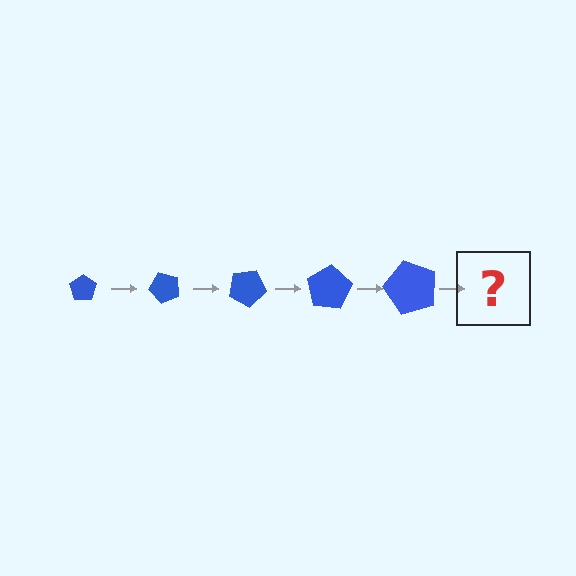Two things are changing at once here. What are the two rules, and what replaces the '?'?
The two rules are that the pentagon grows larger each step and it rotates 50 degrees each step. The '?' should be a pentagon, larger than the previous one and rotated 250 degrees from the start.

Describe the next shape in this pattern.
It should be a pentagon, larger than the previous one and rotated 250 degrees from the start.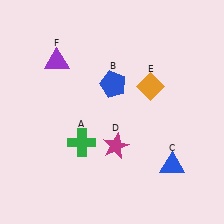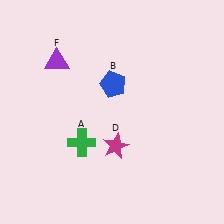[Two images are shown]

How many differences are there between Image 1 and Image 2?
There are 2 differences between the two images.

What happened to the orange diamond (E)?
The orange diamond (E) was removed in Image 2. It was in the top-right area of Image 1.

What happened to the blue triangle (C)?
The blue triangle (C) was removed in Image 2. It was in the bottom-right area of Image 1.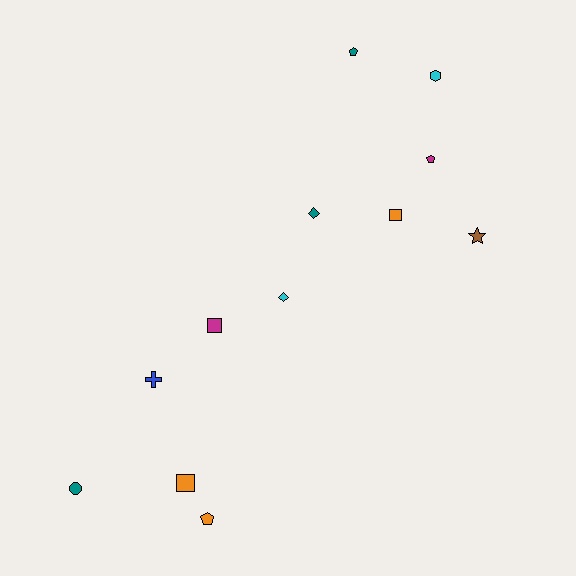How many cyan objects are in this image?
There are 2 cyan objects.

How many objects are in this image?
There are 12 objects.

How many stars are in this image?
There is 1 star.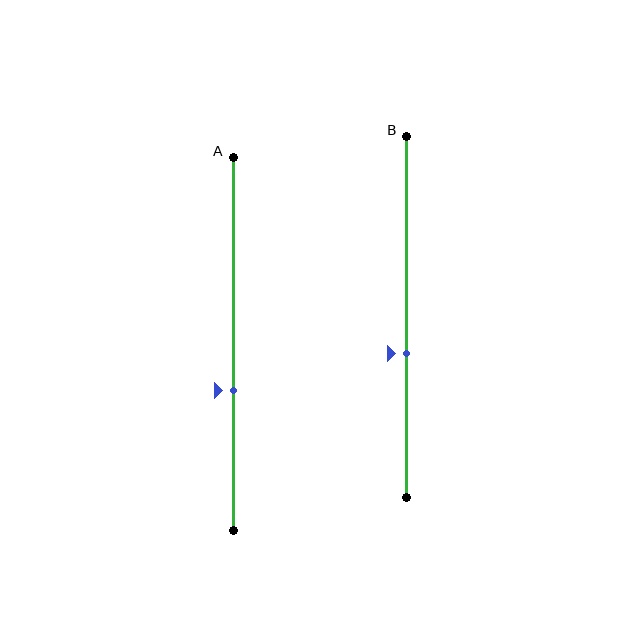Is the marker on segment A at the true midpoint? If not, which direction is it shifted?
No, the marker on segment A is shifted downward by about 12% of the segment length.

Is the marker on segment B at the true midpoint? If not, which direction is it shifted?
No, the marker on segment B is shifted downward by about 10% of the segment length.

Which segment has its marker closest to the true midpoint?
Segment B has its marker closest to the true midpoint.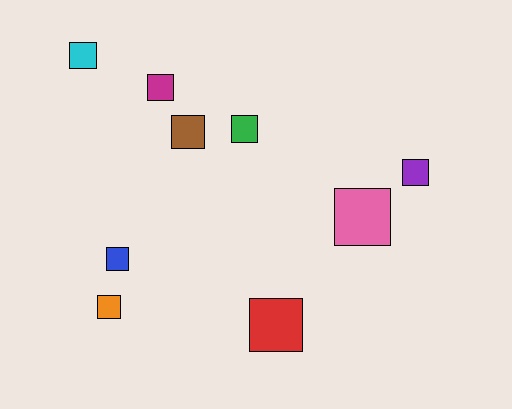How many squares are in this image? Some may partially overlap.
There are 9 squares.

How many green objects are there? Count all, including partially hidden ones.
There is 1 green object.